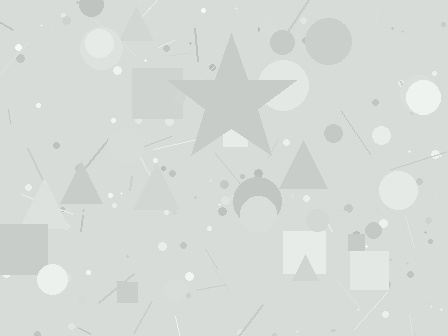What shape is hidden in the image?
A star is hidden in the image.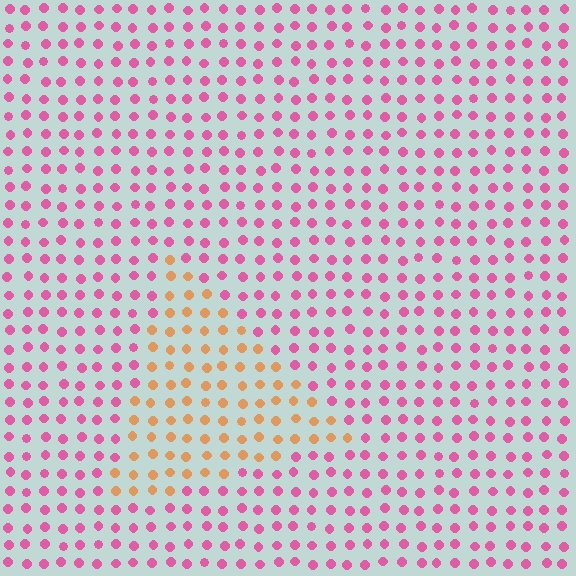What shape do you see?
I see a triangle.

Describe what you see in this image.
The image is filled with small pink elements in a uniform arrangement. A triangle-shaped region is visible where the elements are tinted to a slightly different hue, forming a subtle color boundary.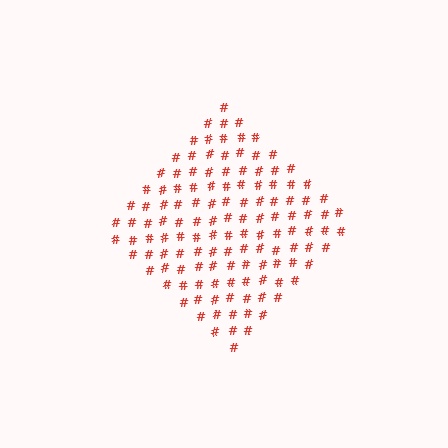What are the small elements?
The small elements are hash symbols.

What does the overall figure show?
The overall figure shows a diamond.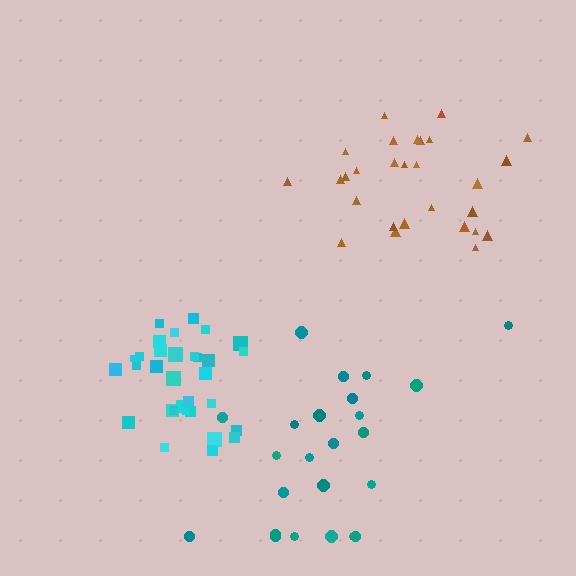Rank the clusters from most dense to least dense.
cyan, brown, teal.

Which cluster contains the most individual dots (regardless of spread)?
Cyan (32).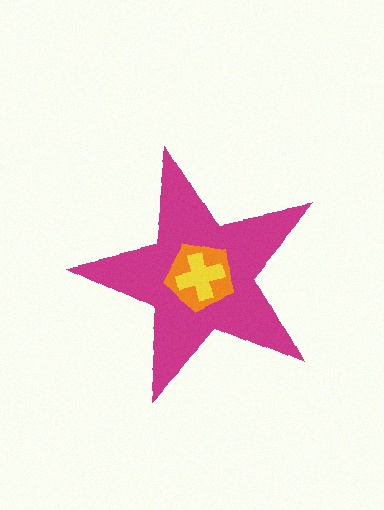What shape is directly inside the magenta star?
The orange pentagon.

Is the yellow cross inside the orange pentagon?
Yes.